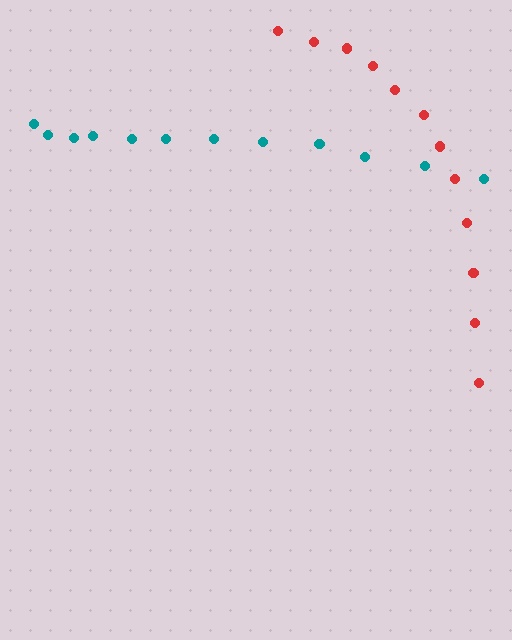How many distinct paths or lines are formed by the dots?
There are 2 distinct paths.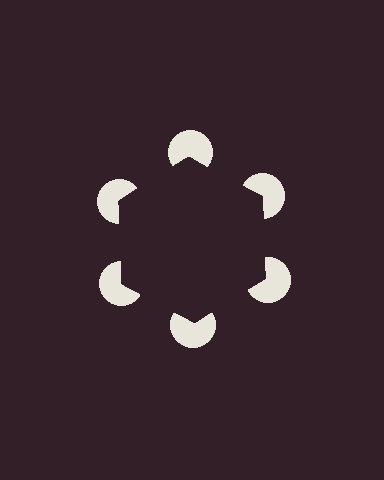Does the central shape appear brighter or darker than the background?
It typically appears slightly darker than the background, even though no actual brightness change is drawn.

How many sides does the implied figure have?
6 sides.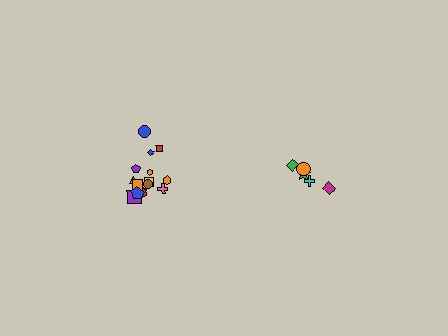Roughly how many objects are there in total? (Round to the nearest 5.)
Roughly 20 objects in total.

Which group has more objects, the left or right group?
The left group.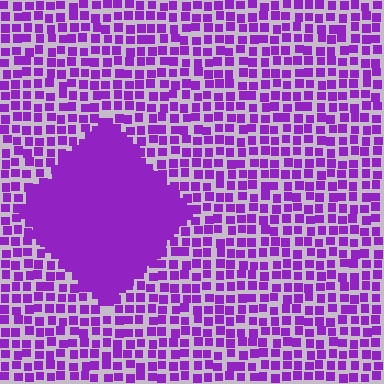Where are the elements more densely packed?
The elements are more densely packed inside the diamond boundary.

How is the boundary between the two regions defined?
The boundary is defined by a change in element density (approximately 2.9x ratio). All elements are the same color, size, and shape.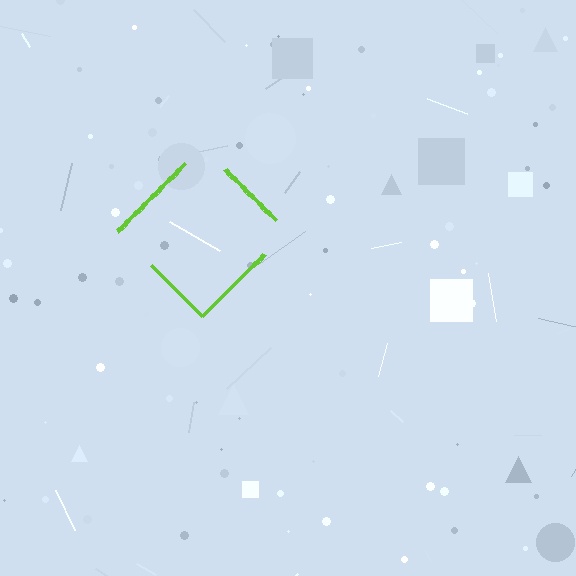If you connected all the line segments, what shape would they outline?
They would outline a diamond.